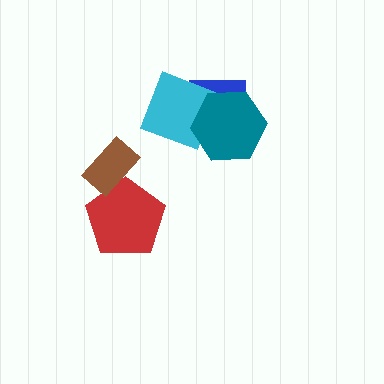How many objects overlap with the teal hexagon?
2 objects overlap with the teal hexagon.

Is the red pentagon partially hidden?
Yes, it is partially covered by another shape.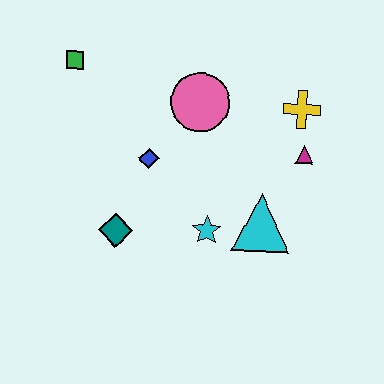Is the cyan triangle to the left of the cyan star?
No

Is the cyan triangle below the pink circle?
Yes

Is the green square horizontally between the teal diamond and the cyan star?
No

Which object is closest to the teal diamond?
The blue diamond is closest to the teal diamond.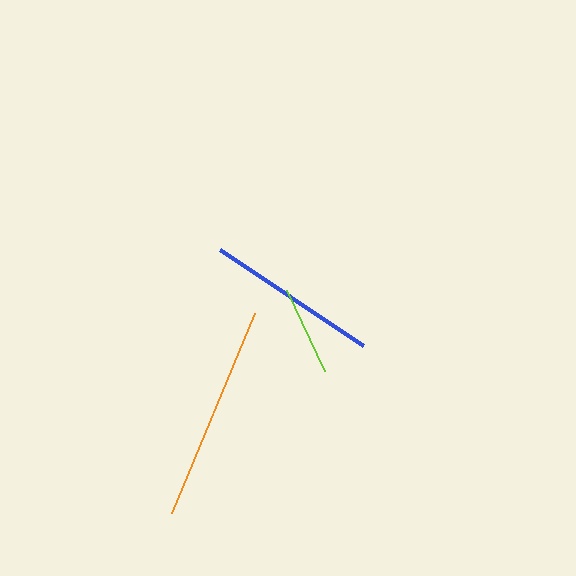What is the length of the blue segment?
The blue segment is approximately 173 pixels long.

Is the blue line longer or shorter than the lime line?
The blue line is longer than the lime line.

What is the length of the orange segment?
The orange segment is approximately 216 pixels long.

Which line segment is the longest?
The orange line is the longest at approximately 216 pixels.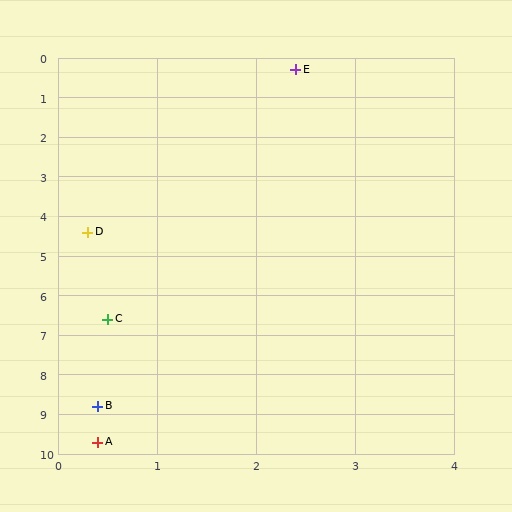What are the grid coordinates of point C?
Point C is at approximately (0.5, 6.6).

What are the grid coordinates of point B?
Point B is at approximately (0.4, 8.8).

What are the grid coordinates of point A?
Point A is at approximately (0.4, 9.7).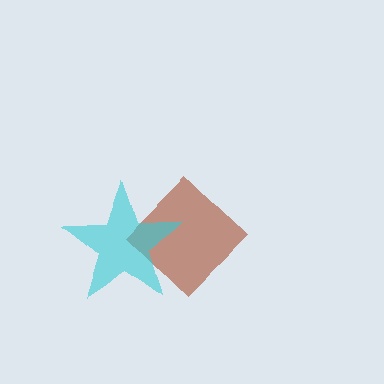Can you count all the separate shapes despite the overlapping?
Yes, there are 2 separate shapes.